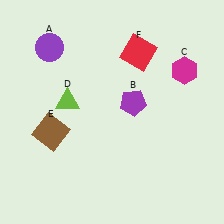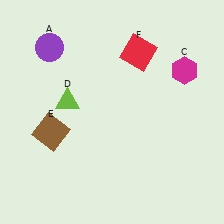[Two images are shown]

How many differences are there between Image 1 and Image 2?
There is 1 difference between the two images.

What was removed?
The purple pentagon (B) was removed in Image 2.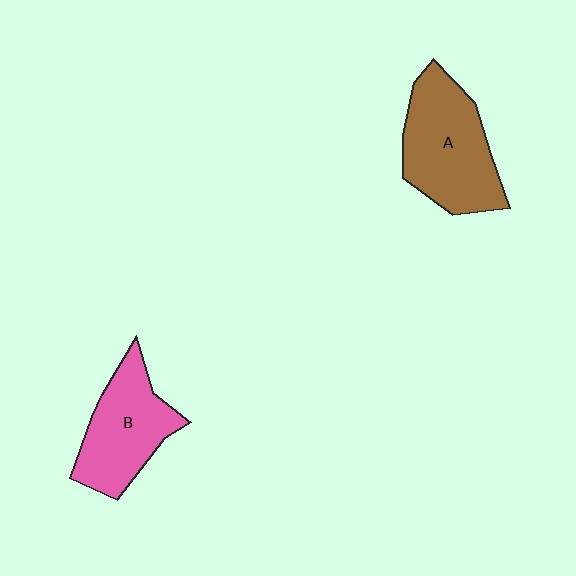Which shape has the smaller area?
Shape B (pink).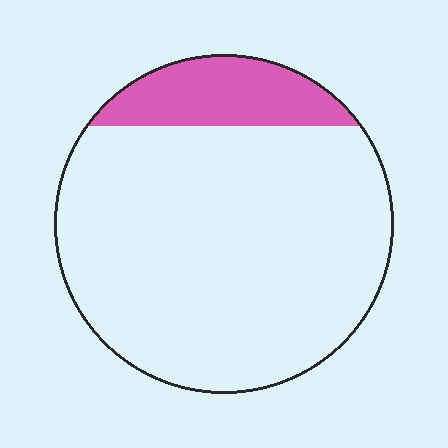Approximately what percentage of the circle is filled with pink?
Approximately 15%.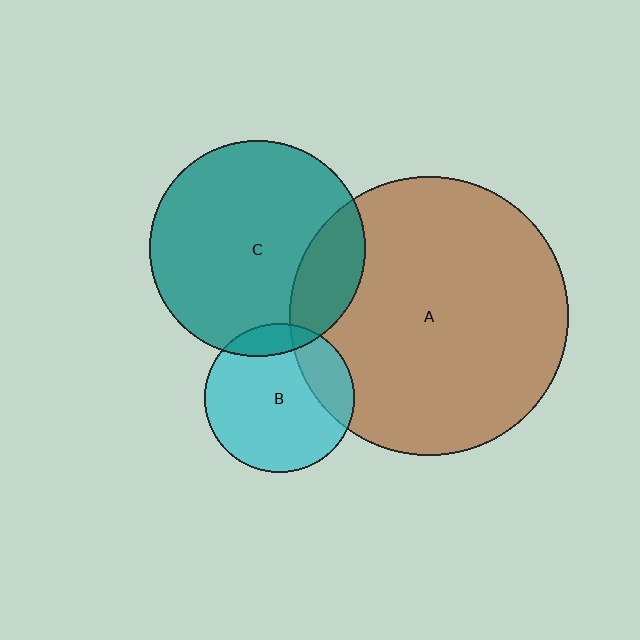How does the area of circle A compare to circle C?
Approximately 1.7 times.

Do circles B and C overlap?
Yes.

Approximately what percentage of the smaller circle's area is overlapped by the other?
Approximately 10%.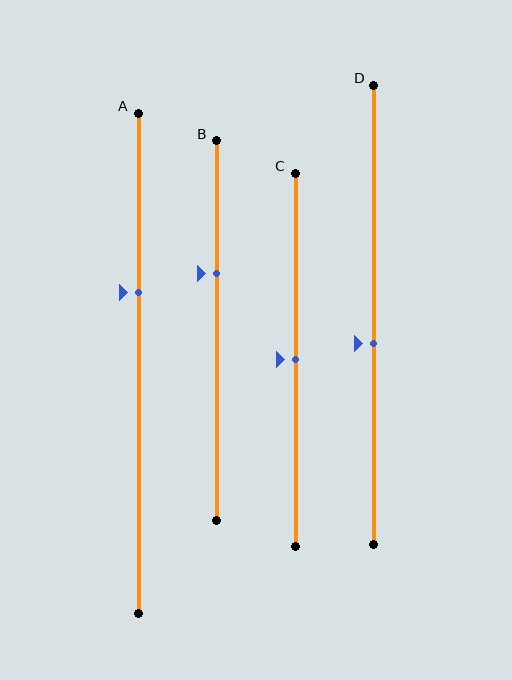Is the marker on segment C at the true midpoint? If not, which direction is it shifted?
Yes, the marker on segment C is at the true midpoint.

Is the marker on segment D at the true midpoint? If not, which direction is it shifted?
No, the marker on segment D is shifted downward by about 6% of the segment length.